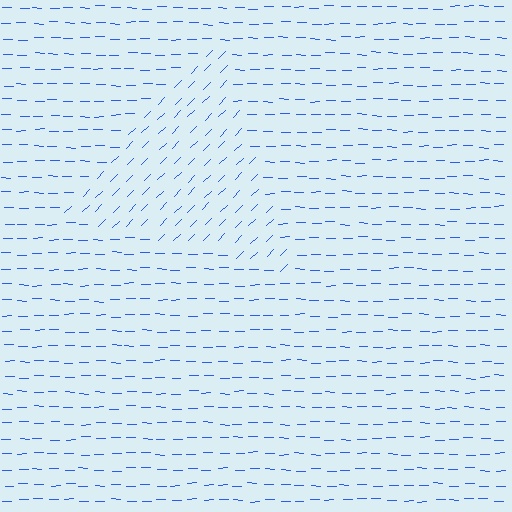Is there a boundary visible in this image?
Yes, there is a texture boundary formed by a change in line orientation.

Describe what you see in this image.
The image is filled with small blue line segments. A triangle region in the image has lines oriented differently from the surrounding lines, creating a visible texture boundary.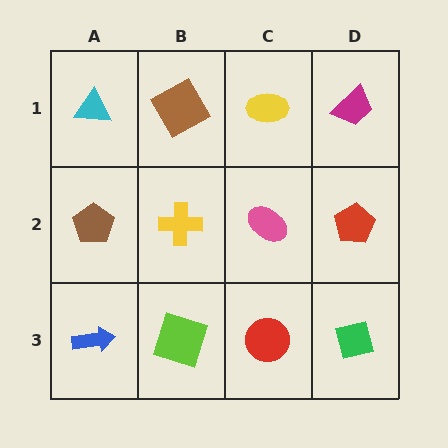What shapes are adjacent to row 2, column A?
A cyan triangle (row 1, column A), a blue arrow (row 3, column A), a yellow cross (row 2, column B).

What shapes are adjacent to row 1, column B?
A yellow cross (row 2, column B), a cyan triangle (row 1, column A), a yellow ellipse (row 1, column C).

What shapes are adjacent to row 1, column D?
A red pentagon (row 2, column D), a yellow ellipse (row 1, column C).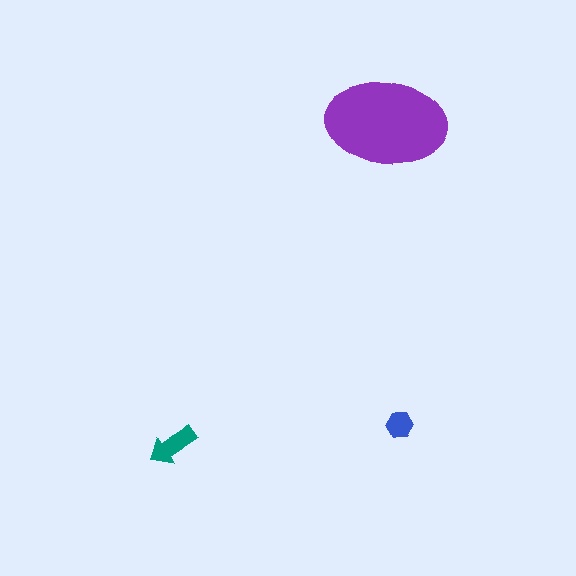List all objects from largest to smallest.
The purple ellipse, the teal arrow, the blue hexagon.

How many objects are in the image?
There are 3 objects in the image.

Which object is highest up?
The purple ellipse is topmost.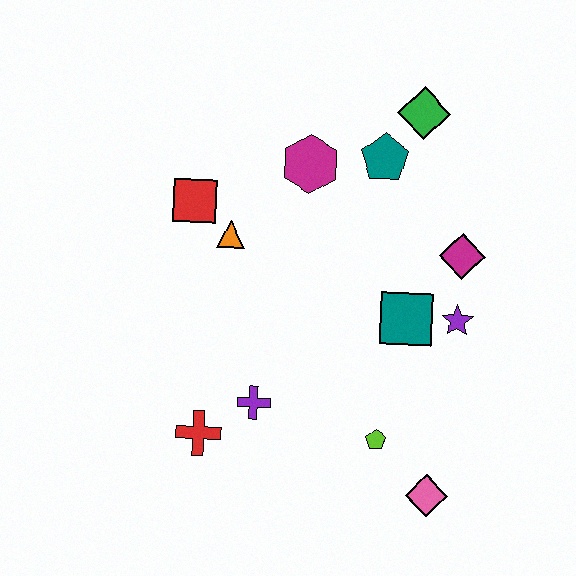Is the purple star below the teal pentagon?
Yes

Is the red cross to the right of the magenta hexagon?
No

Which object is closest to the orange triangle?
The red square is closest to the orange triangle.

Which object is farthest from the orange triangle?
The pink diamond is farthest from the orange triangle.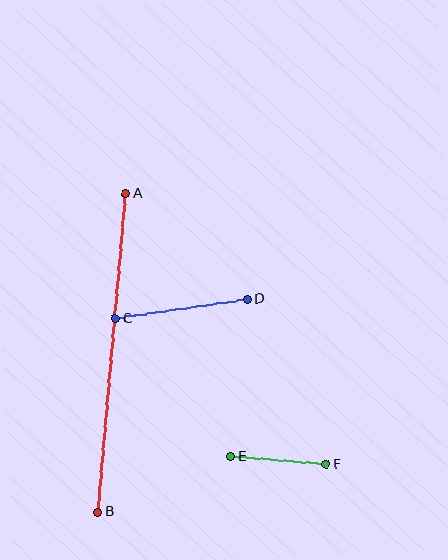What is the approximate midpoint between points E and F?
The midpoint is at approximately (279, 460) pixels.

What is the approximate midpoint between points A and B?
The midpoint is at approximately (112, 353) pixels.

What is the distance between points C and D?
The distance is approximately 134 pixels.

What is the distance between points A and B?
The distance is approximately 319 pixels.